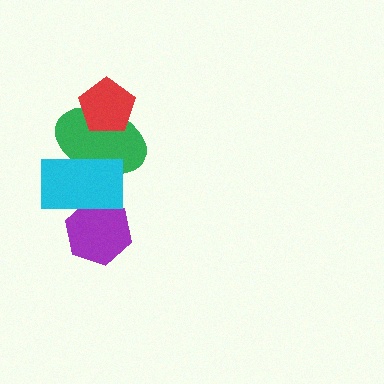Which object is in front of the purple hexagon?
The cyan rectangle is in front of the purple hexagon.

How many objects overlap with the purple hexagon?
1 object overlaps with the purple hexagon.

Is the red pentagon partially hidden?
No, no other shape covers it.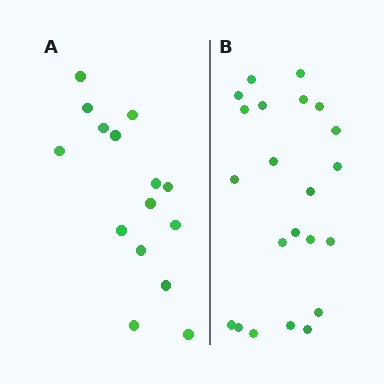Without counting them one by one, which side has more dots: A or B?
Region B (the right region) has more dots.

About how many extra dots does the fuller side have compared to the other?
Region B has roughly 8 or so more dots than region A.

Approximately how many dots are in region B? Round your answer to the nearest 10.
About 20 dots. (The exact count is 22, which rounds to 20.)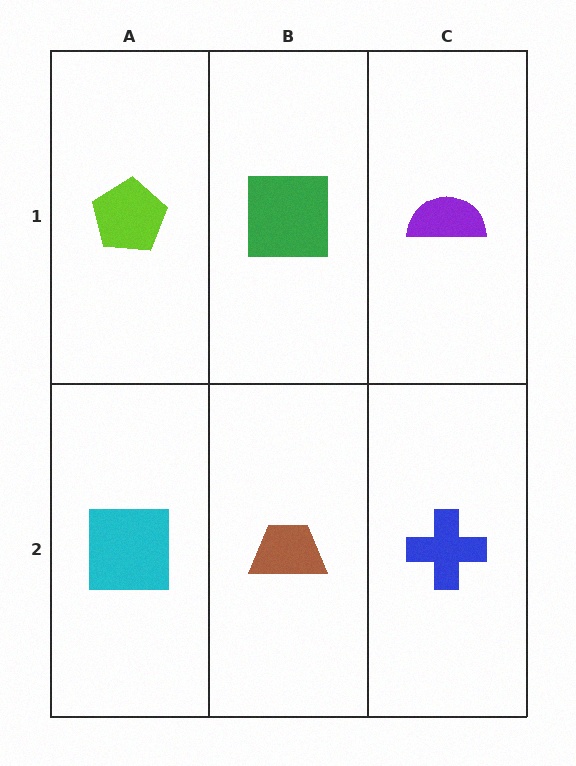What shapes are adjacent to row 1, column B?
A brown trapezoid (row 2, column B), a lime pentagon (row 1, column A), a purple semicircle (row 1, column C).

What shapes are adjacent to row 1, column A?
A cyan square (row 2, column A), a green square (row 1, column B).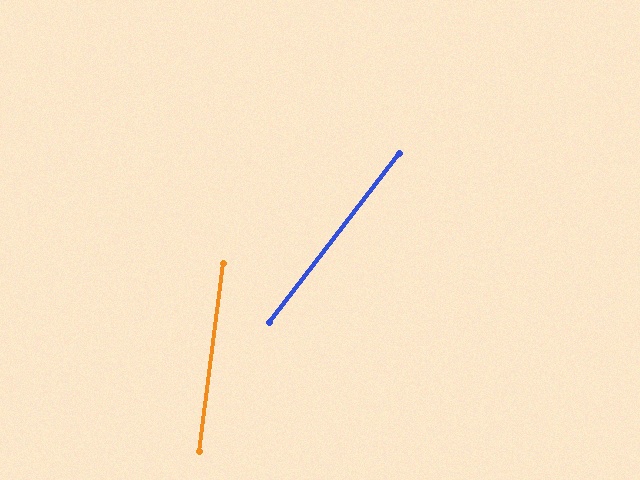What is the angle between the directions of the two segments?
Approximately 30 degrees.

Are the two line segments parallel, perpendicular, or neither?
Neither parallel nor perpendicular — they differ by about 30°.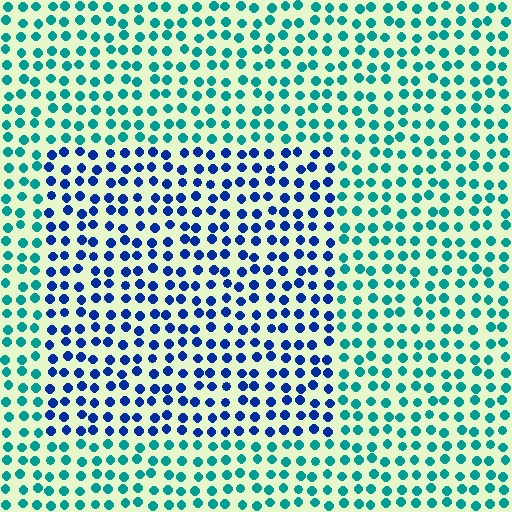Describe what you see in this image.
The image is filled with small teal elements in a uniform arrangement. A rectangle-shaped region is visible where the elements are tinted to a slightly different hue, forming a subtle color boundary.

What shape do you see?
I see a rectangle.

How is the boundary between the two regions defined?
The boundary is defined purely by a slight shift in hue (about 48 degrees). Spacing, size, and orientation are identical on both sides.